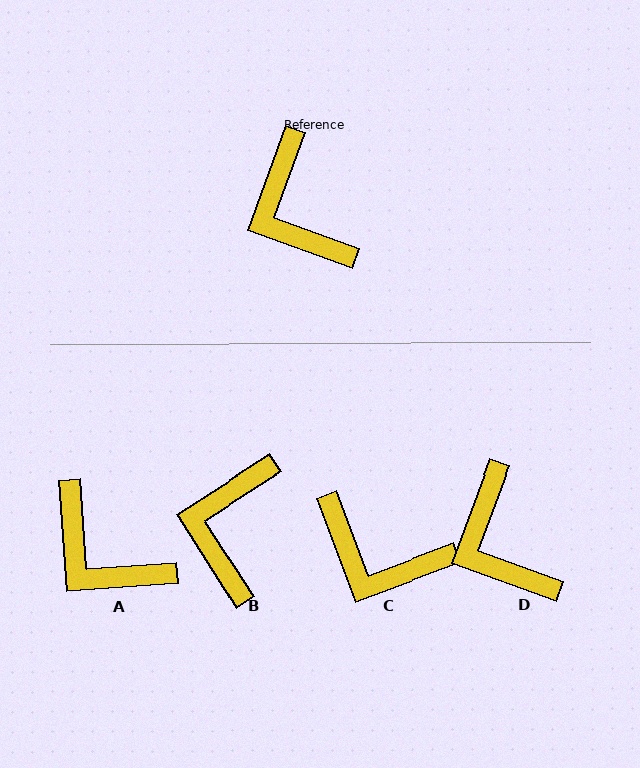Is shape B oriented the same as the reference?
No, it is off by about 37 degrees.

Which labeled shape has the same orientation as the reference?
D.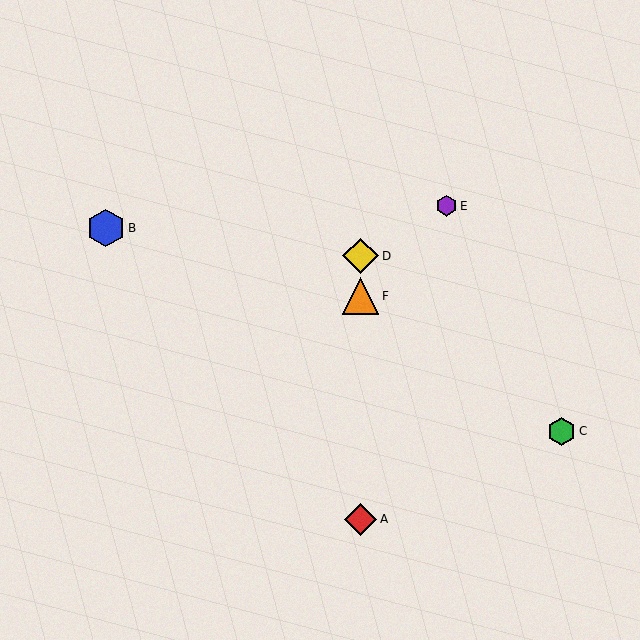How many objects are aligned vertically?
3 objects (A, D, F) are aligned vertically.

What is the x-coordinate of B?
Object B is at x≈106.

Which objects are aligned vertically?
Objects A, D, F are aligned vertically.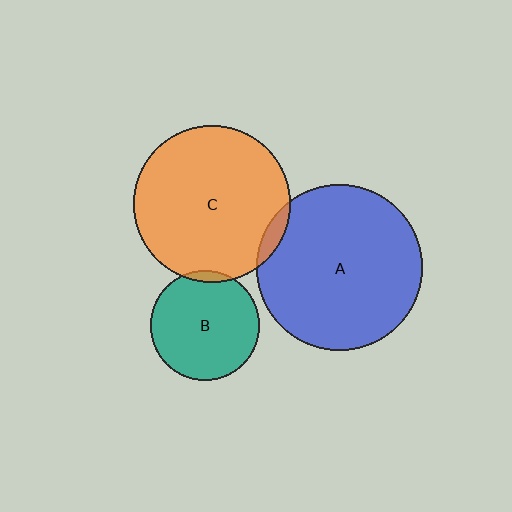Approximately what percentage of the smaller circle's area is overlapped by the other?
Approximately 5%.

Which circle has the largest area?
Circle A (blue).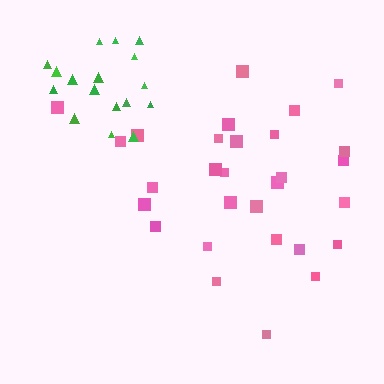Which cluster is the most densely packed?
Green.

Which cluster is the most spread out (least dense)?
Pink.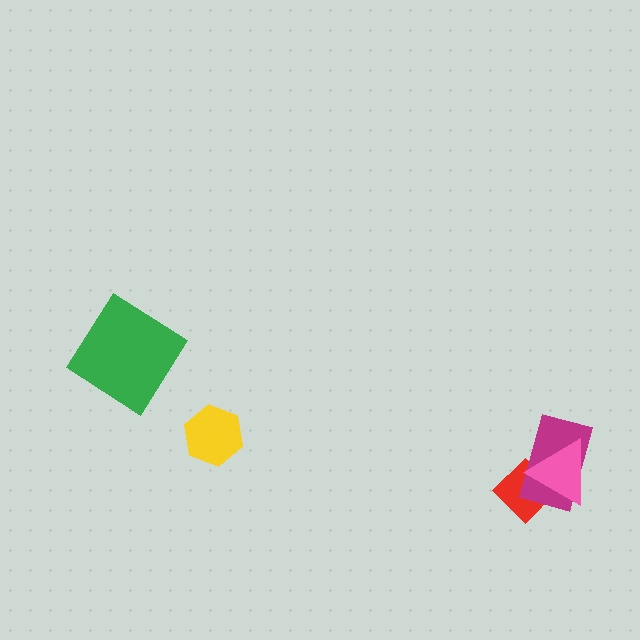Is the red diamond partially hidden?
Yes, it is partially covered by another shape.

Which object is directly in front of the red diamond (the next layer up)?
The magenta rectangle is directly in front of the red diamond.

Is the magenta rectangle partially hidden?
Yes, it is partially covered by another shape.